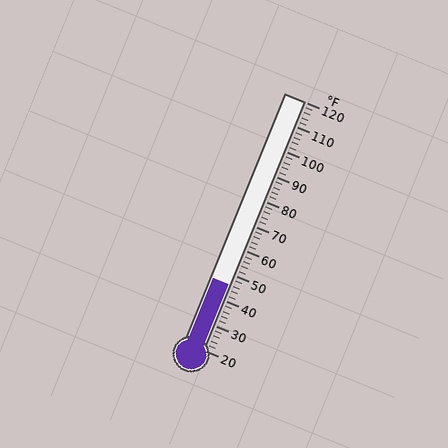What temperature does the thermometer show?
The thermometer shows approximately 46°F.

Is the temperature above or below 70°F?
The temperature is below 70°F.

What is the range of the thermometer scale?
The thermometer scale ranges from 20°F to 120°F.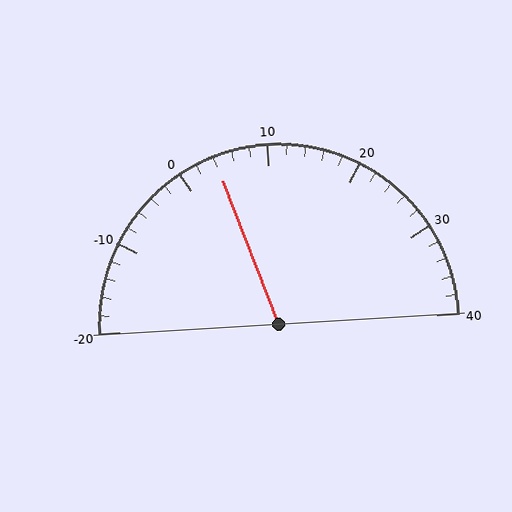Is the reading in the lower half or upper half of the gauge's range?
The reading is in the lower half of the range (-20 to 40).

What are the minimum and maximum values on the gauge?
The gauge ranges from -20 to 40.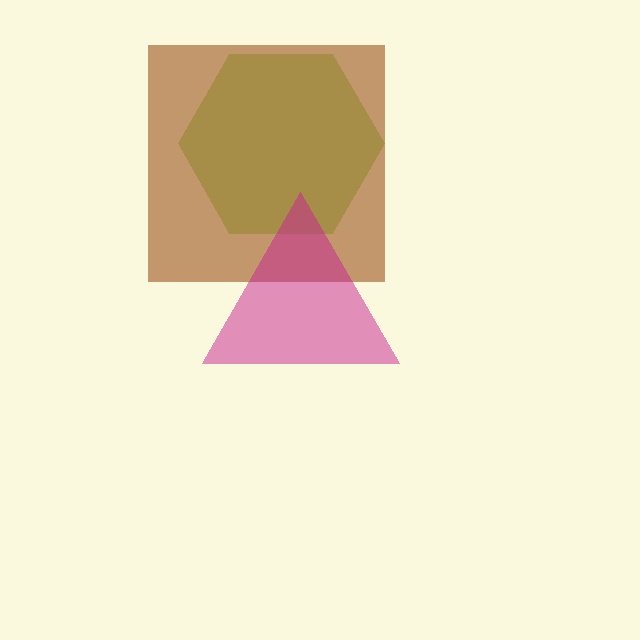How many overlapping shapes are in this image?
There are 3 overlapping shapes in the image.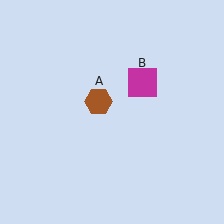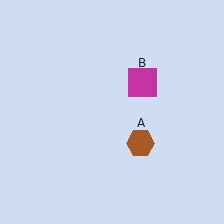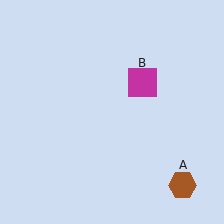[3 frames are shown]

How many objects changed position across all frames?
1 object changed position: brown hexagon (object A).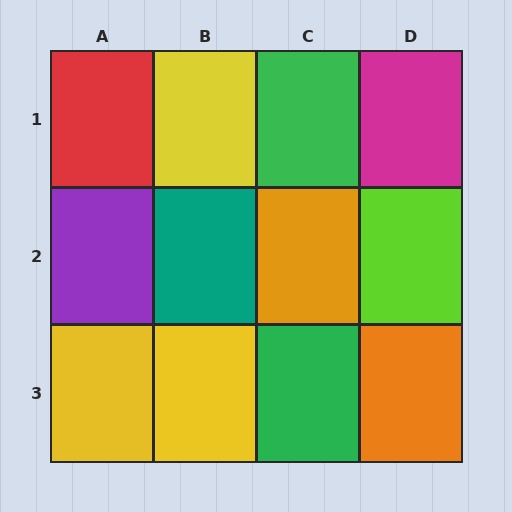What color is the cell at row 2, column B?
Teal.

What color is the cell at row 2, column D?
Lime.